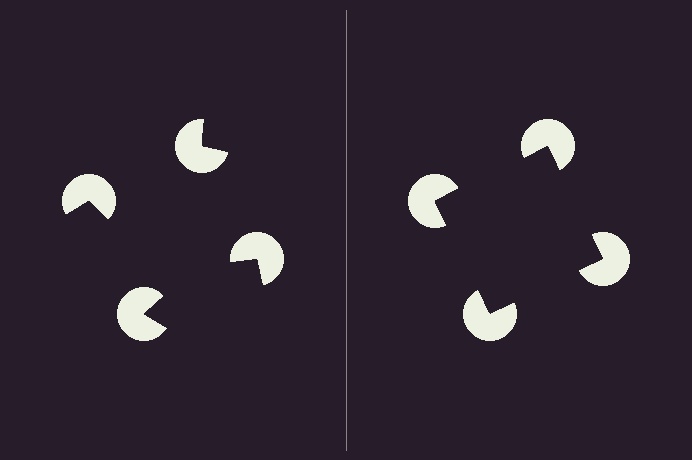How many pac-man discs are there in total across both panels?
8 — 4 on each side.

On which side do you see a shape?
An illusory square appears on the right side. On the left side the wedge cuts are rotated, so no coherent shape forms.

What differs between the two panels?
The pac-man discs are positioned identically on both sides; only the wedge orientations differ. On the right they align to a square; on the left they are misaligned.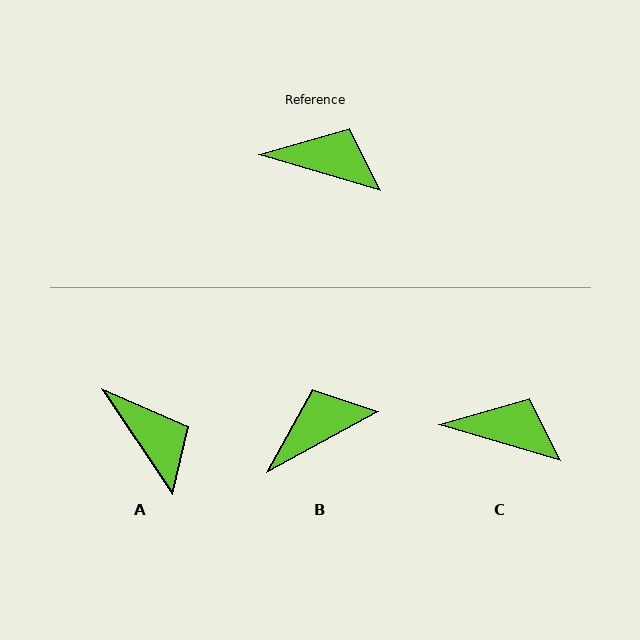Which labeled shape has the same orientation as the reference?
C.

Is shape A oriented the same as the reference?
No, it is off by about 40 degrees.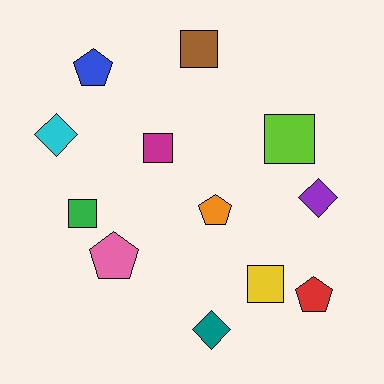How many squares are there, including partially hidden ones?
There are 5 squares.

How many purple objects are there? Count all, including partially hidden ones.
There is 1 purple object.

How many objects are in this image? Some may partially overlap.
There are 12 objects.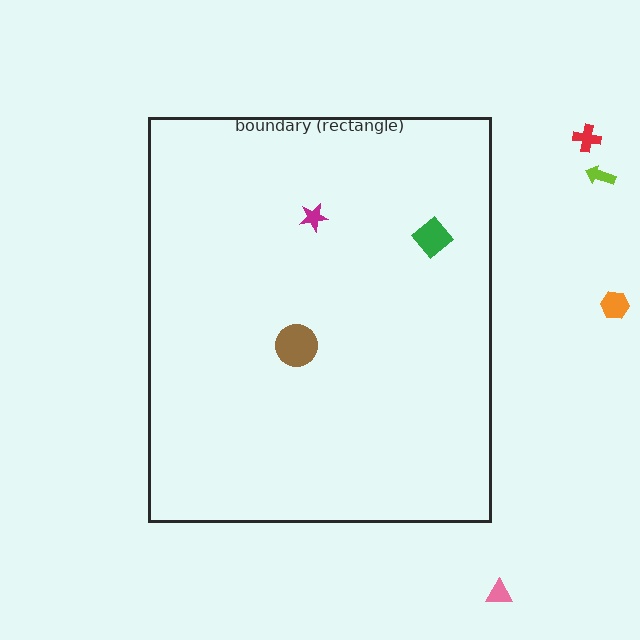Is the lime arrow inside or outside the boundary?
Outside.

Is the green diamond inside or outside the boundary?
Inside.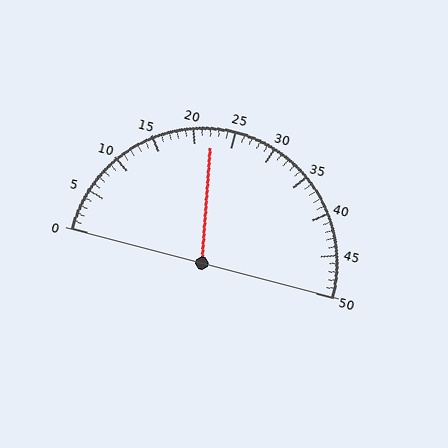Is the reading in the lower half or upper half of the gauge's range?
The reading is in the lower half of the range (0 to 50).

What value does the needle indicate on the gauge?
The needle indicates approximately 22.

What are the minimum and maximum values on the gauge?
The gauge ranges from 0 to 50.